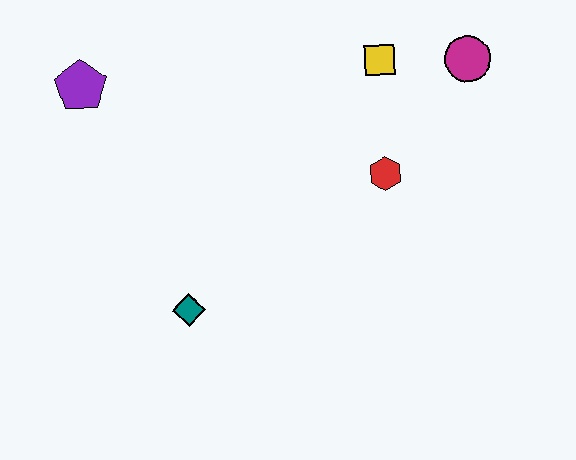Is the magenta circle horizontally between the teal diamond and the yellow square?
No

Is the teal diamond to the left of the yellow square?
Yes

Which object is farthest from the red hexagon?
The purple pentagon is farthest from the red hexagon.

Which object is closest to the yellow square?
The magenta circle is closest to the yellow square.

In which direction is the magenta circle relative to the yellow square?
The magenta circle is to the right of the yellow square.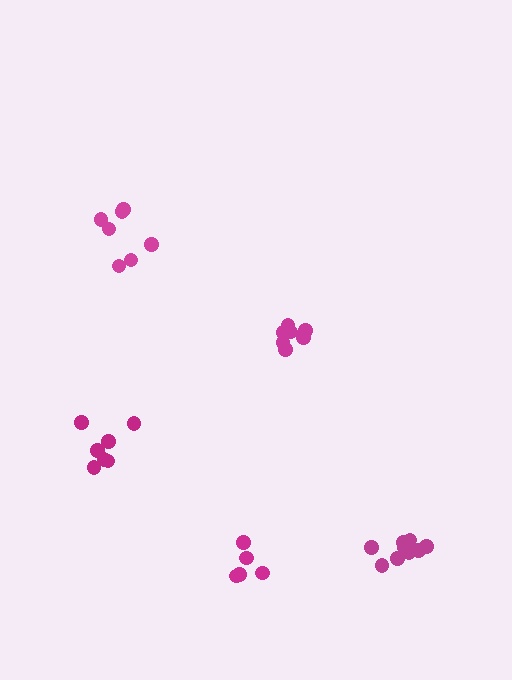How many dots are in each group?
Group 1: 9 dots, Group 2: 7 dots, Group 3: 7 dots, Group 4: 7 dots, Group 5: 5 dots (35 total).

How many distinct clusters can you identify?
There are 5 distinct clusters.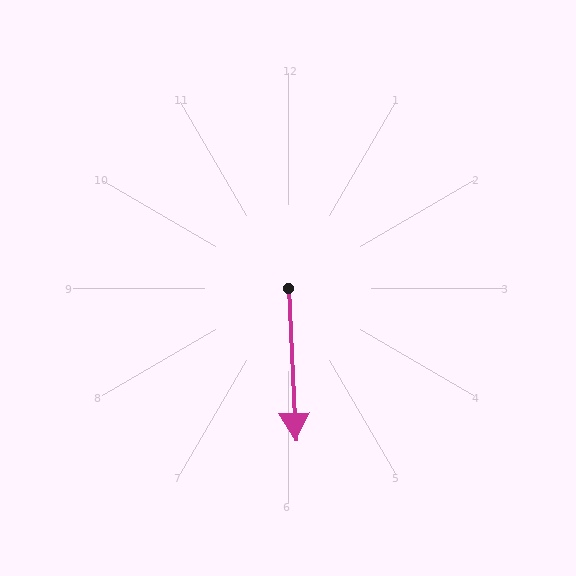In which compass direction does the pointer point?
South.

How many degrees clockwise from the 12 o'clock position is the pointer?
Approximately 177 degrees.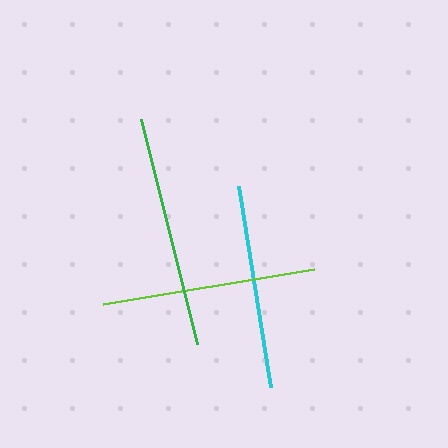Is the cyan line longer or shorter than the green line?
The green line is longer than the cyan line.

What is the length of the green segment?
The green segment is approximately 232 pixels long.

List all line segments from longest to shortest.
From longest to shortest: green, lime, cyan.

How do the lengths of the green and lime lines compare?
The green and lime lines are approximately the same length.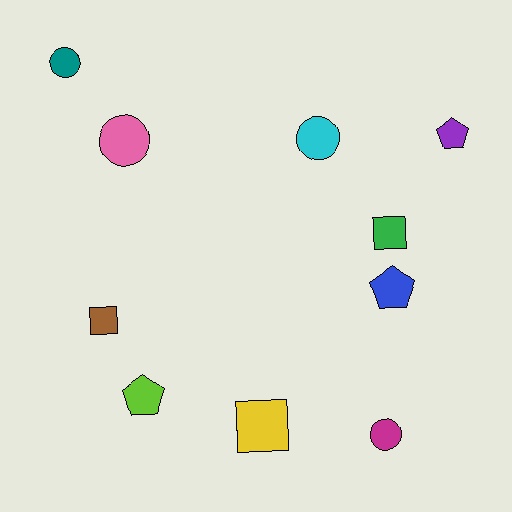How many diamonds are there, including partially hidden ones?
There are no diamonds.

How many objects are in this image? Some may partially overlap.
There are 10 objects.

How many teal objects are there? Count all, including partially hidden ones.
There is 1 teal object.